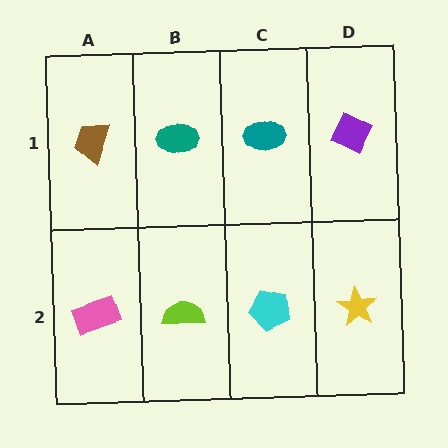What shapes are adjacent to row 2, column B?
A teal ellipse (row 1, column B), a pink rectangle (row 2, column A), a cyan pentagon (row 2, column C).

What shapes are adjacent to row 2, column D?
A purple diamond (row 1, column D), a cyan pentagon (row 2, column C).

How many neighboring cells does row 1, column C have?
3.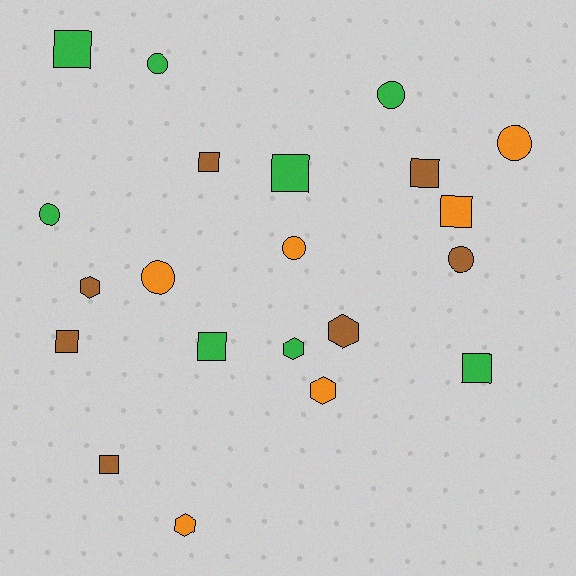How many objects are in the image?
There are 21 objects.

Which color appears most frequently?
Green, with 8 objects.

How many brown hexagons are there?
There are 2 brown hexagons.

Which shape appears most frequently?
Square, with 9 objects.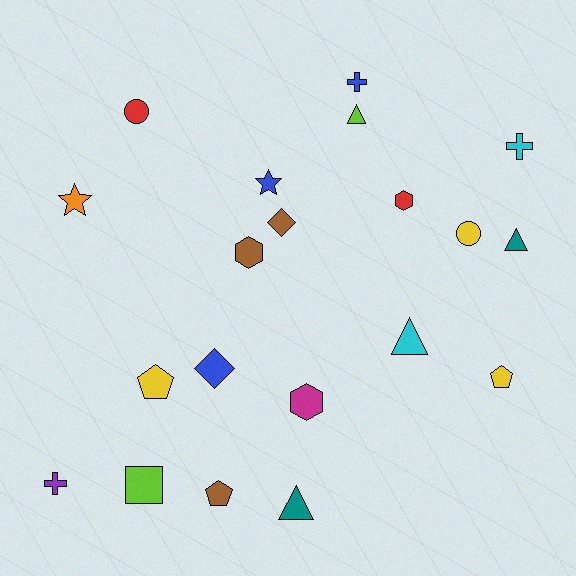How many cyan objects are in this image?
There are 2 cyan objects.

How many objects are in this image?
There are 20 objects.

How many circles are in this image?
There are 2 circles.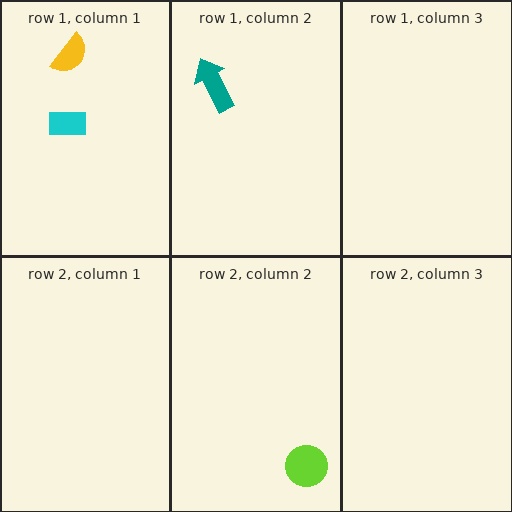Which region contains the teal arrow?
The row 1, column 2 region.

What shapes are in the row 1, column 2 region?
The teal arrow.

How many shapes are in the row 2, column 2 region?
1.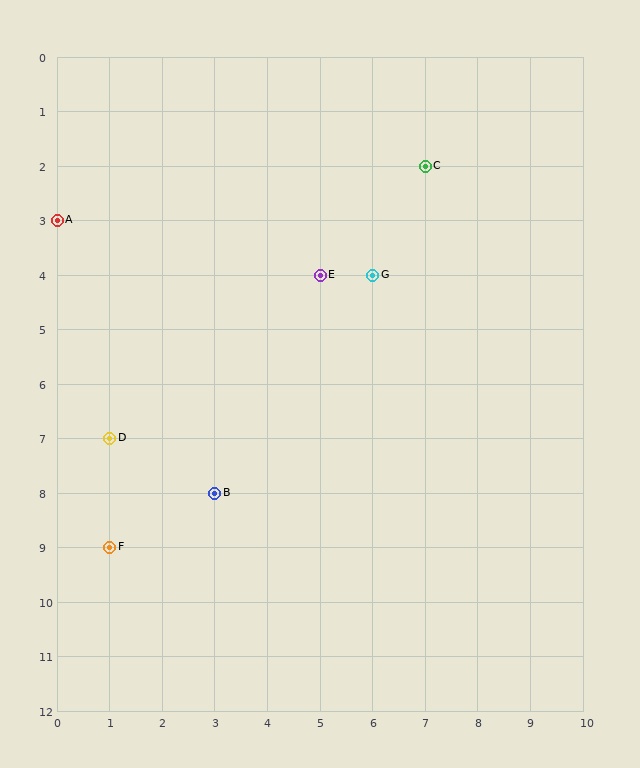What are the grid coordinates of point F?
Point F is at grid coordinates (1, 9).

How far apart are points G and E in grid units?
Points G and E are 1 column apart.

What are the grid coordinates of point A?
Point A is at grid coordinates (0, 3).